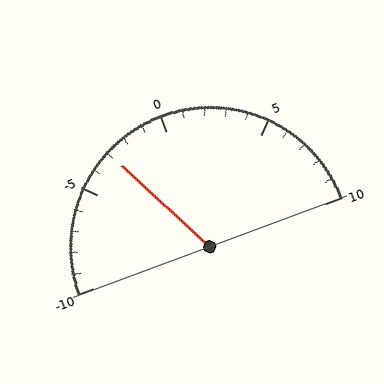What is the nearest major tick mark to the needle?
The nearest major tick mark is -5.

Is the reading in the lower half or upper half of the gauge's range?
The reading is in the lower half of the range (-10 to 10).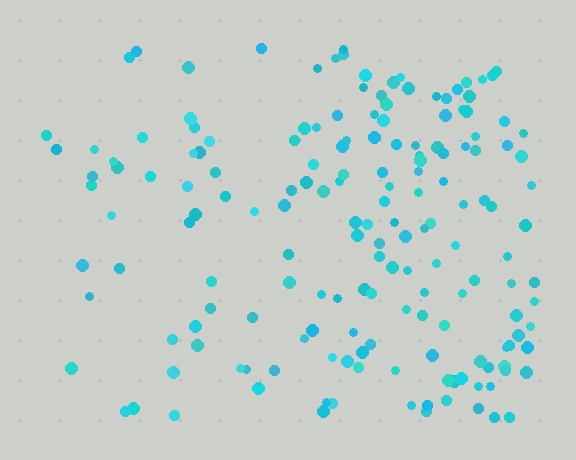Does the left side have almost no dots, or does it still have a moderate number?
Still a moderate number, just noticeably fewer than the right.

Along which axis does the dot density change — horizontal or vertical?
Horizontal.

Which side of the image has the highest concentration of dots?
The right.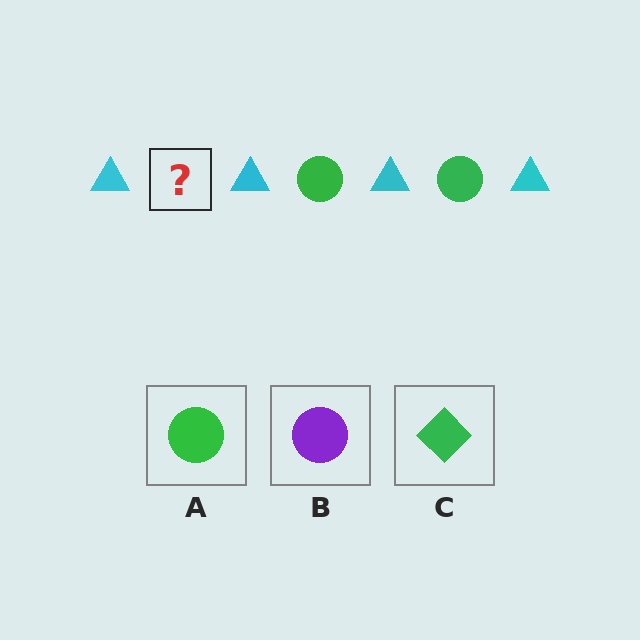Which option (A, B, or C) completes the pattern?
A.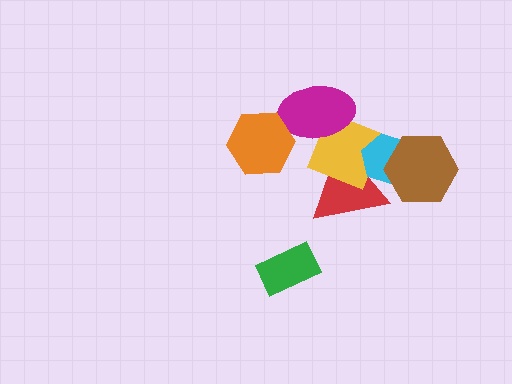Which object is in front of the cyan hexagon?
The brown hexagon is in front of the cyan hexagon.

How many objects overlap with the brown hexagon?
1 object overlaps with the brown hexagon.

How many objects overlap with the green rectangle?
0 objects overlap with the green rectangle.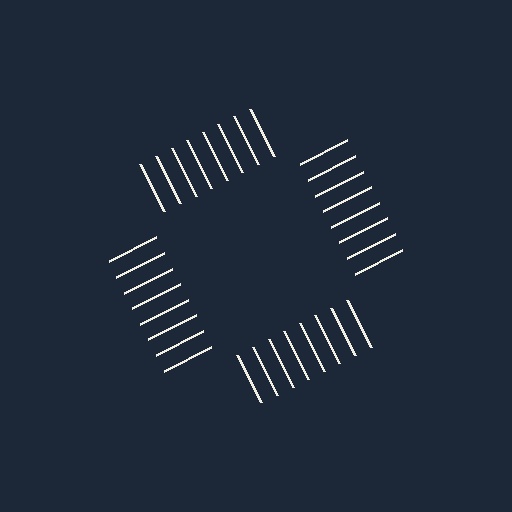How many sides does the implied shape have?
4 sides — the line-ends trace a square.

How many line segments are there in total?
32 — 8 along each of the 4 edges.